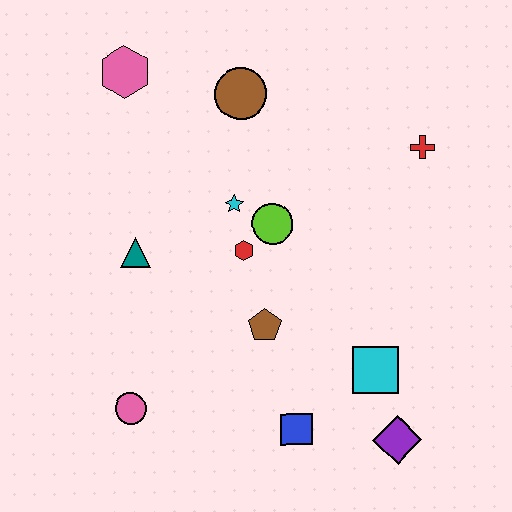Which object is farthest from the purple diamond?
The pink hexagon is farthest from the purple diamond.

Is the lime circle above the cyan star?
No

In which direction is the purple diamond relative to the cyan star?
The purple diamond is below the cyan star.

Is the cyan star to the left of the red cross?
Yes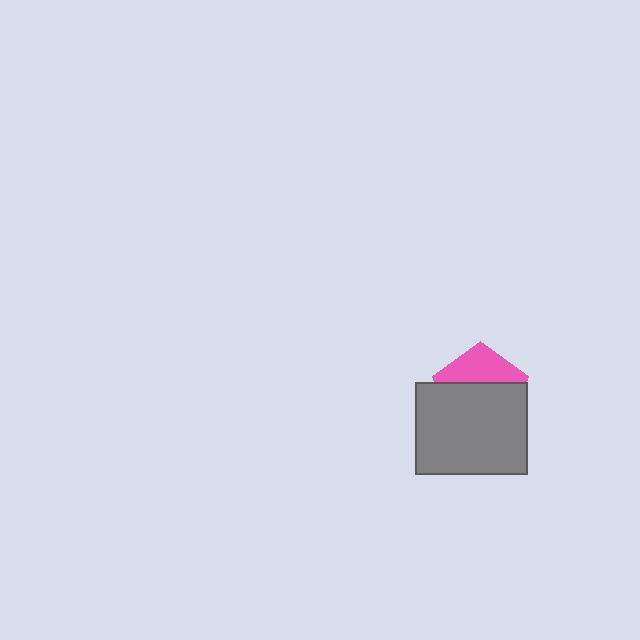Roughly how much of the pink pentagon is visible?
A small part of it is visible (roughly 35%).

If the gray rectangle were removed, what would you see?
You would see the complete pink pentagon.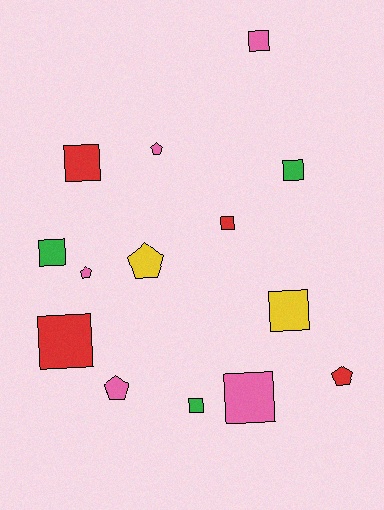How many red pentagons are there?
There is 1 red pentagon.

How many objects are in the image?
There are 14 objects.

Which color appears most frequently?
Pink, with 5 objects.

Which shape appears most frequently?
Square, with 9 objects.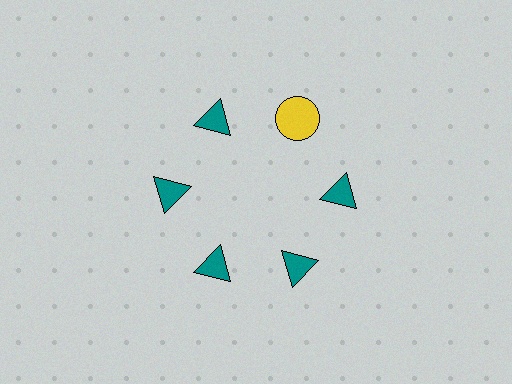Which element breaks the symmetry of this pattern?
The yellow circle at roughly the 1 o'clock position breaks the symmetry. All other shapes are teal triangles.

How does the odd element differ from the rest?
It differs in both color (yellow instead of teal) and shape (circle instead of triangle).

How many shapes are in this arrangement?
There are 6 shapes arranged in a ring pattern.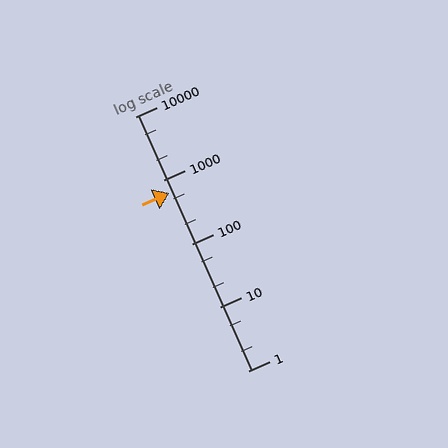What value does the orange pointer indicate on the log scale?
The pointer indicates approximately 620.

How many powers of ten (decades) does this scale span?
The scale spans 4 decades, from 1 to 10000.